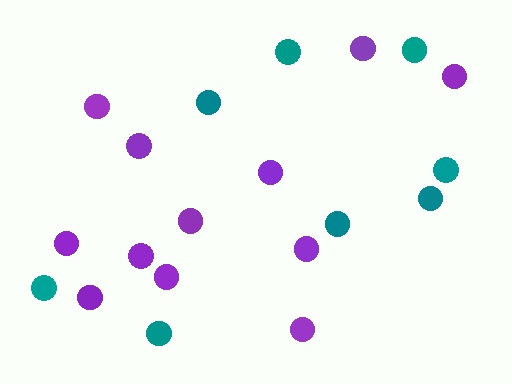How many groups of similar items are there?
There are 2 groups: one group of teal circles (8) and one group of purple circles (12).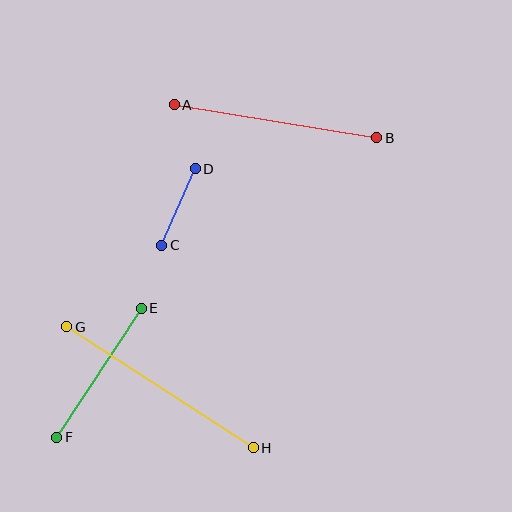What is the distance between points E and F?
The distance is approximately 154 pixels.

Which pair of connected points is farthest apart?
Points G and H are farthest apart.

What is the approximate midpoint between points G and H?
The midpoint is at approximately (160, 387) pixels.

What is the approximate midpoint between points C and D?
The midpoint is at approximately (179, 207) pixels.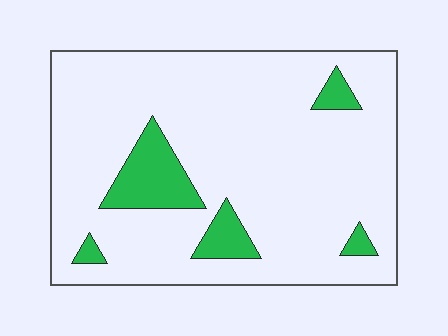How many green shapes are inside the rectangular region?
5.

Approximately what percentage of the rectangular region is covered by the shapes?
Approximately 10%.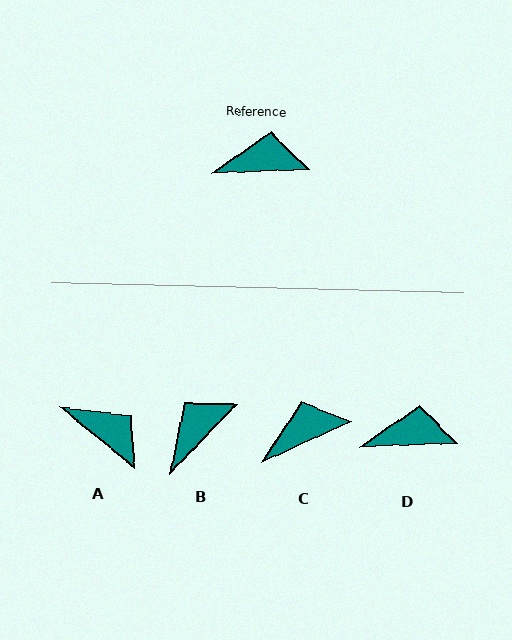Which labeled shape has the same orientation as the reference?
D.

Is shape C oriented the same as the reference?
No, it is off by about 23 degrees.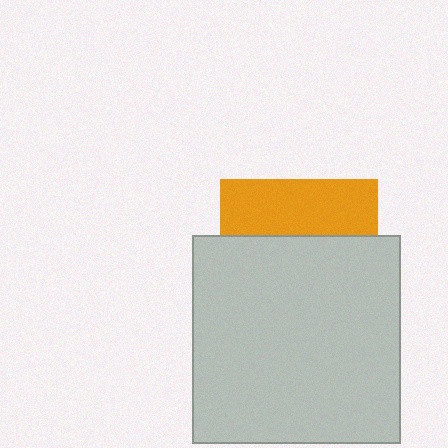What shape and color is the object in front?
The object in front is a light gray square.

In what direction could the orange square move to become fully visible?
The orange square could move up. That would shift it out from behind the light gray square entirely.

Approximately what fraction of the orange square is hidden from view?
Roughly 65% of the orange square is hidden behind the light gray square.